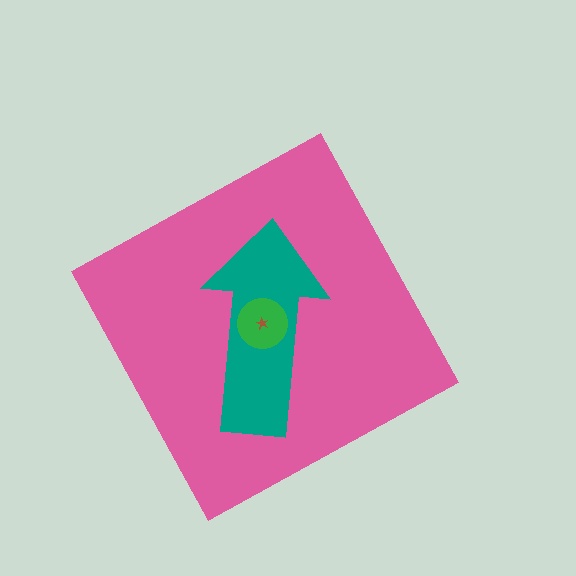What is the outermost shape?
The pink diamond.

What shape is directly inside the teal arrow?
The green circle.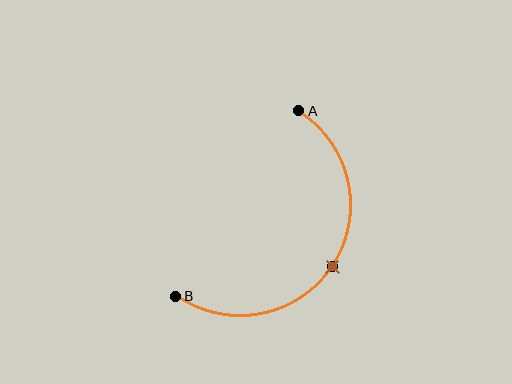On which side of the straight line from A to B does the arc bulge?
The arc bulges to the right of the straight line connecting A and B.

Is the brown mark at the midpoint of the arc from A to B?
Yes. The brown mark lies on the arc at equal arc-length from both A and B — it is the arc midpoint.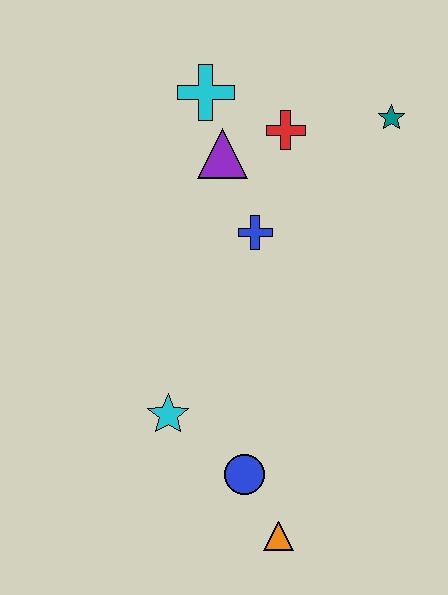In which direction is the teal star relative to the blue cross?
The teal star is to the right of the blue cross.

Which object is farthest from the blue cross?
The orange triangle is farthest from the blue cross.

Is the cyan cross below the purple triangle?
No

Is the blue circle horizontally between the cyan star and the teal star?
Yes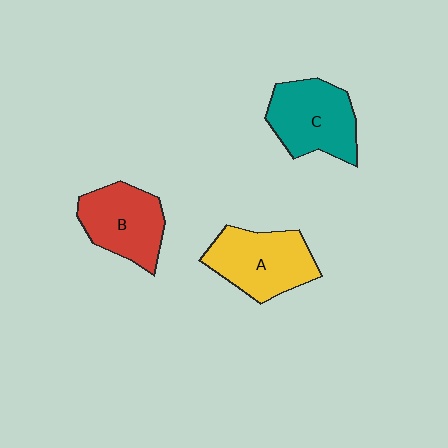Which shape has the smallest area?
Shape B (red).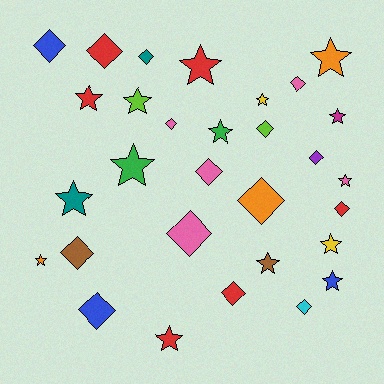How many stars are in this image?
There are 15 stars.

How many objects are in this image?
There are 30 objects.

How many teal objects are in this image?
There are 2 teal objects.